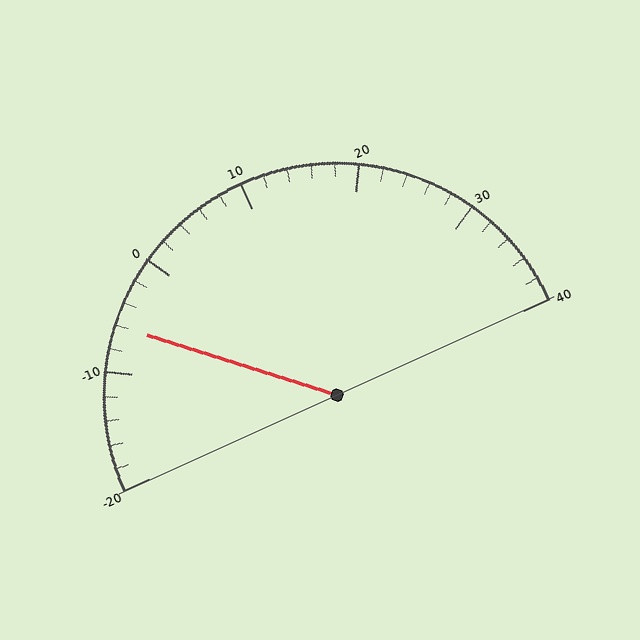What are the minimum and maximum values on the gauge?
The gauge ranges from -20 to 40.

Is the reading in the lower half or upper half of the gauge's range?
The reading is in the lower half of the range (-20 to 40).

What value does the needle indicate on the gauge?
The needle indicates approximately -6.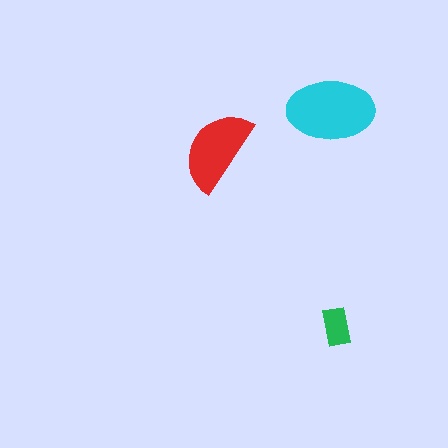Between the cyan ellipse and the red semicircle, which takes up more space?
The cyan ellipse.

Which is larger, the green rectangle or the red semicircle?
The red semicircle.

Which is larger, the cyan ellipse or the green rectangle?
The cyan ellipse.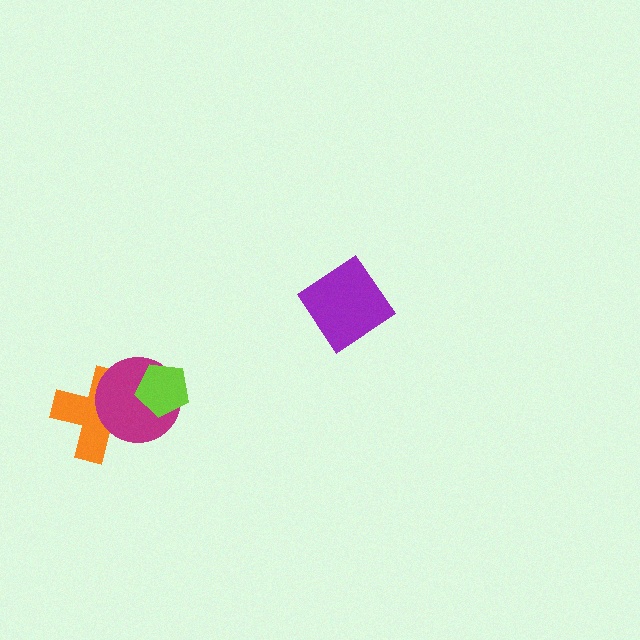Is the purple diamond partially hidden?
No, no other shape covers it.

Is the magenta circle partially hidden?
Yes, it is partially covered by another shape.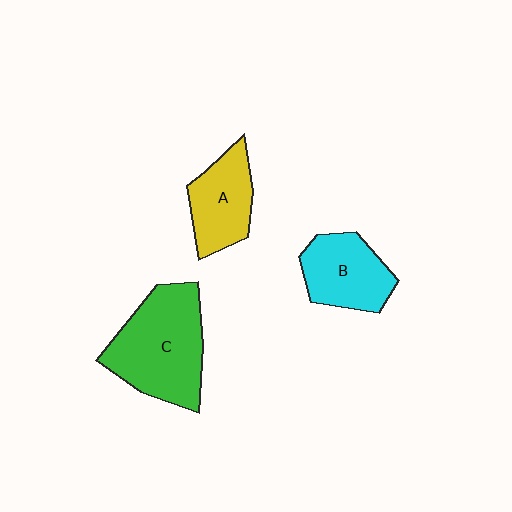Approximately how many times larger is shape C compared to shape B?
Approximately 1.6 times.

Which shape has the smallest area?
Shape A (yellow).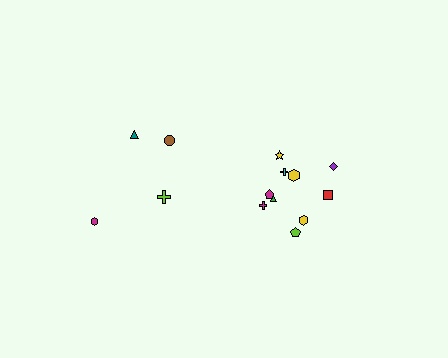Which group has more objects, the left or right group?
The right group.